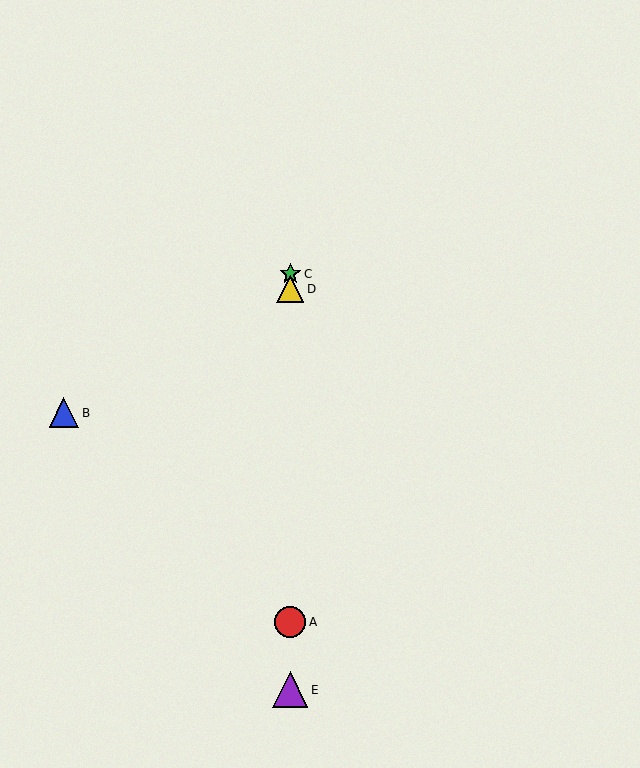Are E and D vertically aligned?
Yes, both are at x≈290.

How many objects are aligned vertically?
4 objects (A, C, D, E) are aligned vertically.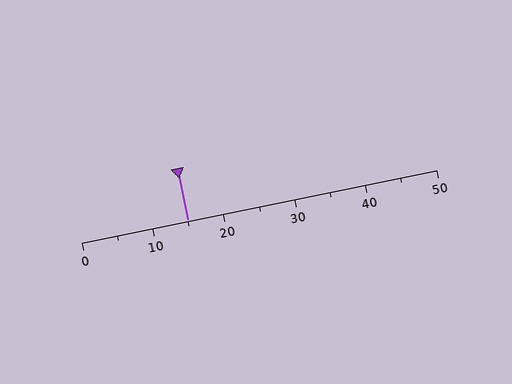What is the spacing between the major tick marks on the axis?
The major ticks are spaced 10 apart.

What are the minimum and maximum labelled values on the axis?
The axis runs from 0 to 50.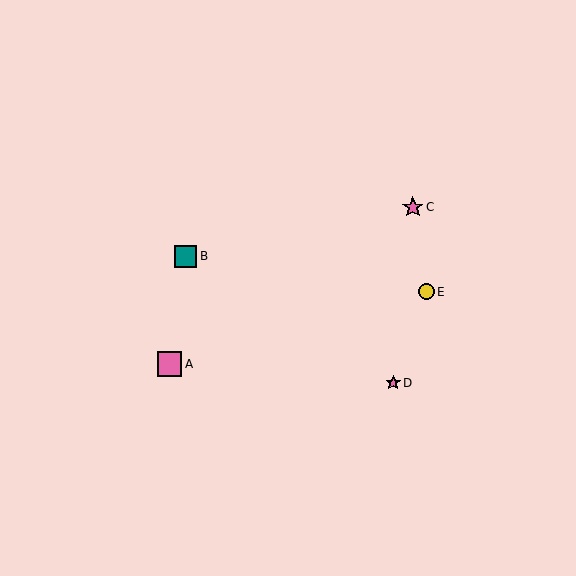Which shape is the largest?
The pink square (labeled A) is the largest.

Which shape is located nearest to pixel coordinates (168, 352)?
The pink square (labeled A) at (169, 364) is nearest to that location.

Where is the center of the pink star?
The center of the pink star is at (393, 383).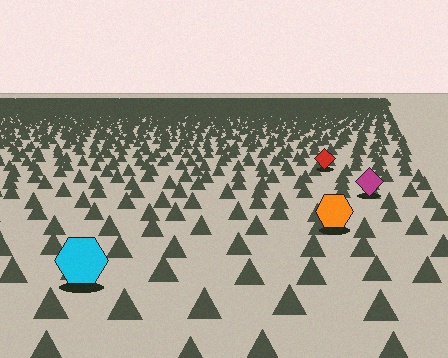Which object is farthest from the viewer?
The red diamond is farthest from the viewer. It appears smaller and the ground texture around it is denser.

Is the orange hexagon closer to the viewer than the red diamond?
Yes. The orange hexagon is closer — you can tell from the texture gradient: the ground texture is coarser near it.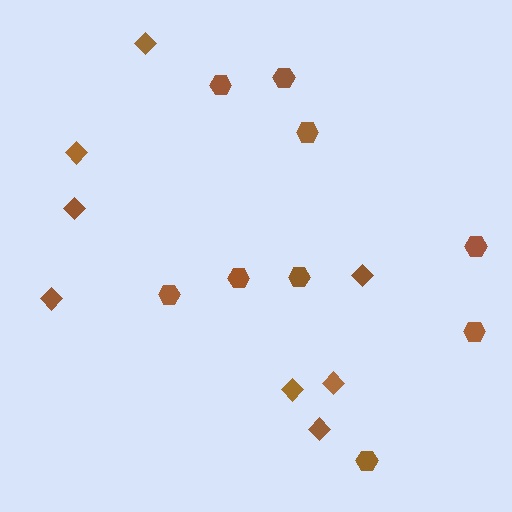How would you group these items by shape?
There are 2 groups: one group of hexagons (9) and one group of diamonds (8).